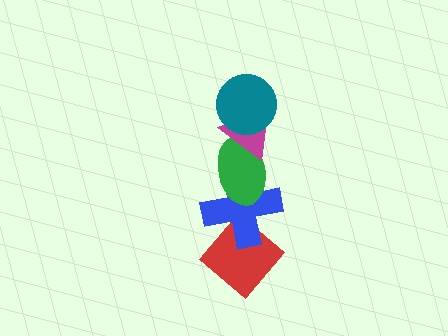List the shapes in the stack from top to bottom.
From top to bottom: the teal circle, the magenta triangle, the green ellipse, the blue cross, the red diamond.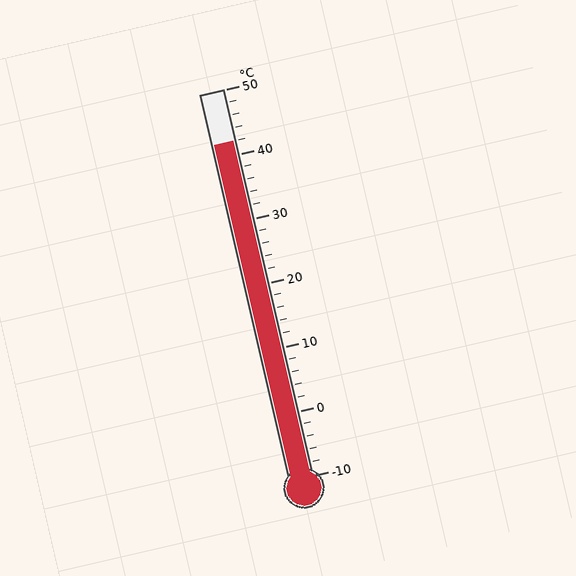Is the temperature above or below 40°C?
The temperature is above 40°C.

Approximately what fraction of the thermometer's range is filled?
The thermometer is filled to approximately 85% of its range.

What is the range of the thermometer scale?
The thermometer scale ranges from -10°C to 50°C.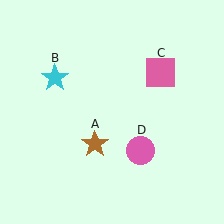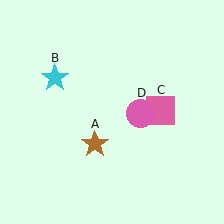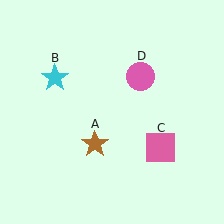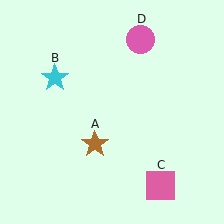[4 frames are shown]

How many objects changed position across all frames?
2 objects changed position: pink square (object C), pink circle (object D).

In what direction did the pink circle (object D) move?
The pink circle (object D) moved up.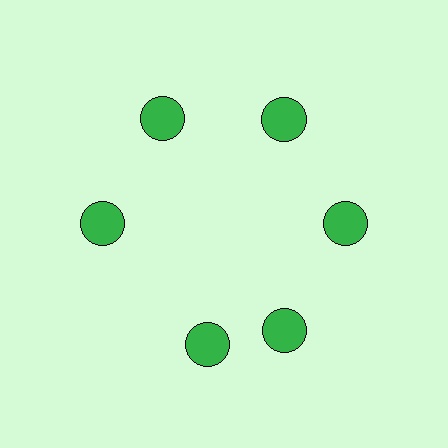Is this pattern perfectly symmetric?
No. The 6 green circles are arranged in a ring, but one element near the 7 o'clock position is rotated out of alignment along the ring, breaking the 6-fold rotational symmetry.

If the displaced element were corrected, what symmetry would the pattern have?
It would have 6-fold rotational symmetry — the pattern would map onto itself every 60 degrees.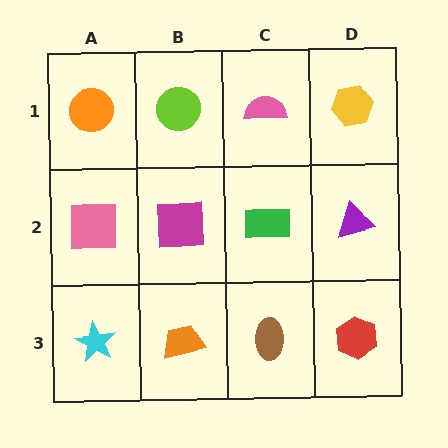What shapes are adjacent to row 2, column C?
A pink semicircle (row 1, column C), a brown ellipse (row 3, column C), a magenta square (row 2, column B), a purple triangle (row 2, column D).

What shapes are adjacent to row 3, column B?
A magenta square (row 2, column B), a cyan star (row 3, column A), a brown ellipse (row 3, column C).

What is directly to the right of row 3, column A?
An orange trapezoid.